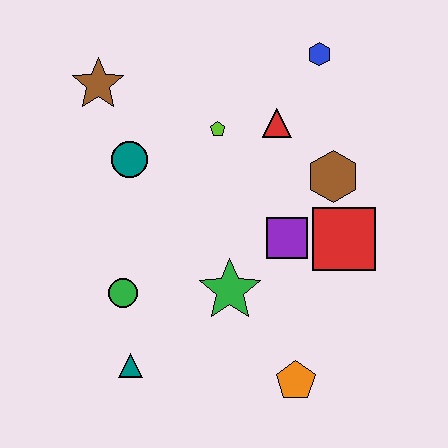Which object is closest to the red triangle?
The lime pentagon is closest to the red triangle.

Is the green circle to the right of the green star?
No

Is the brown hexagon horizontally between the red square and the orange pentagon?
Yes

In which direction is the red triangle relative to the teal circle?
The red triangle is to the right of the teal circle.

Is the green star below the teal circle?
Yes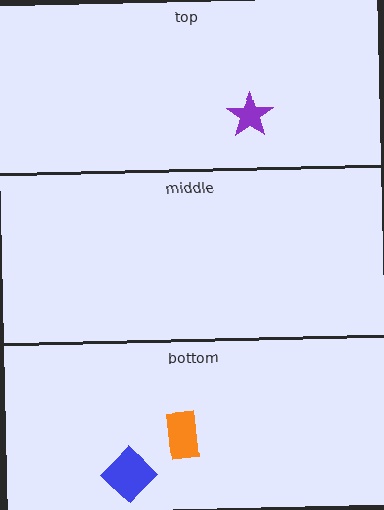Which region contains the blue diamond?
The bottom region.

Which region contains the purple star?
The top region.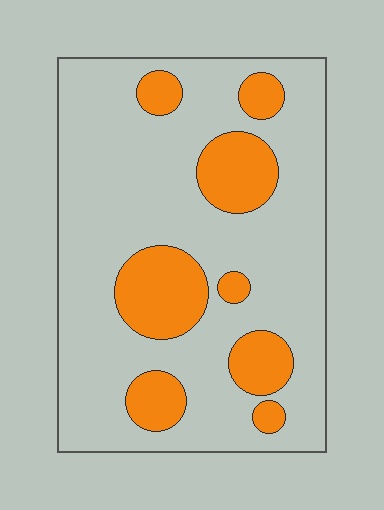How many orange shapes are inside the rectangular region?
8.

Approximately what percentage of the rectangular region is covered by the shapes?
Approximately 25%.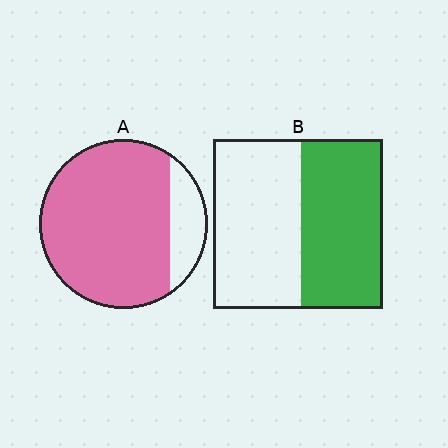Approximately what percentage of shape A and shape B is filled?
A is approximately 85% and B is approximately 50%.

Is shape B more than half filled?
Roughly half.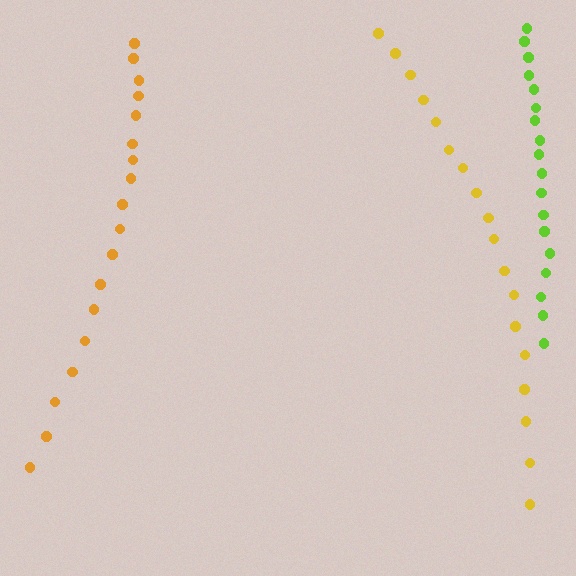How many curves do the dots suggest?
There are 3 distinct paths.